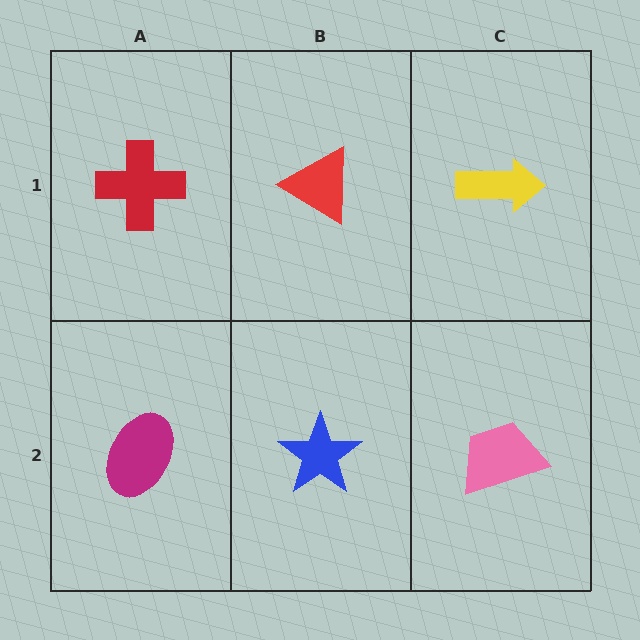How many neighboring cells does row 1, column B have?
3.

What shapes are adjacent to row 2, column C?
A yellow arrow (row 1, column C), a blue star (row 2, column B).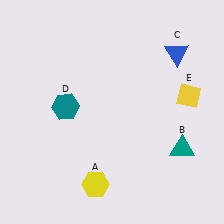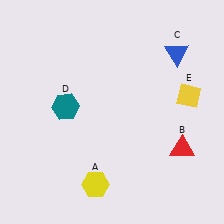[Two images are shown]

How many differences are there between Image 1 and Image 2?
There is 1 difference between the two images.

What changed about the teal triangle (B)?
In Image 1, B is teal. In Image 2, it changed to red.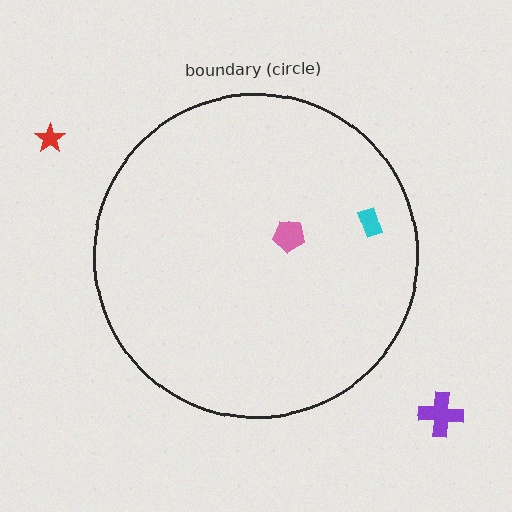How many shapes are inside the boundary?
2 inside, 2 outside.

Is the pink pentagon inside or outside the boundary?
Inside.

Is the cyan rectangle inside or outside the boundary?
Inside.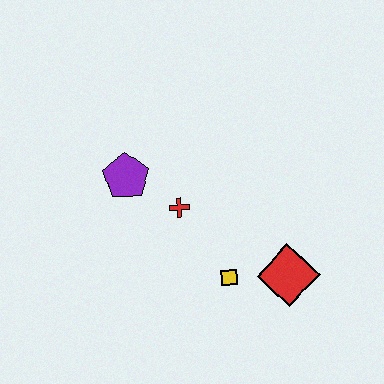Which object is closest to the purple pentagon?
The red cross is closest to the purple pentagon.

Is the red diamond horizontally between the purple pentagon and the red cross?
No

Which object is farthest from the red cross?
The red diamond is farthest from the red cross.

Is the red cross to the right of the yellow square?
No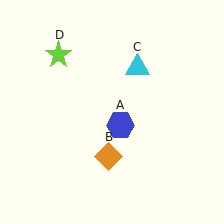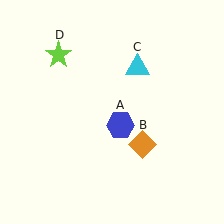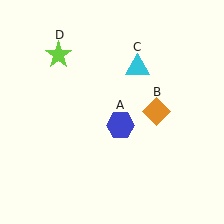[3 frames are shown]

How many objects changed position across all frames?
1 object changed position: orange diamond (object B).